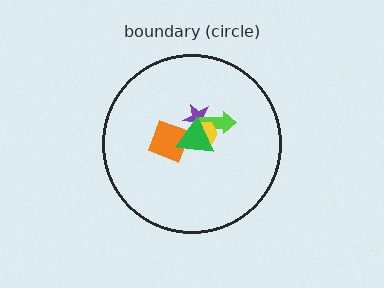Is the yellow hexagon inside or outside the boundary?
Inside.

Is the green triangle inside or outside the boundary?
Inside.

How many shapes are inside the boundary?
5 inside, 0 outside.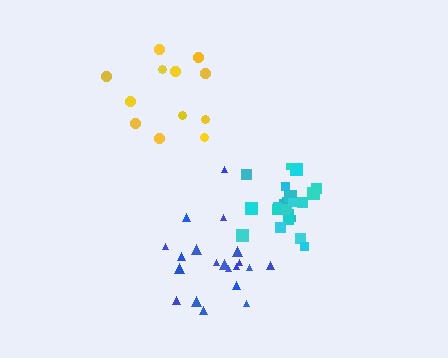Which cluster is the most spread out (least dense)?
Yellow.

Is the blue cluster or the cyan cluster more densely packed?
Cyan.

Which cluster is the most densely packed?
Cyan.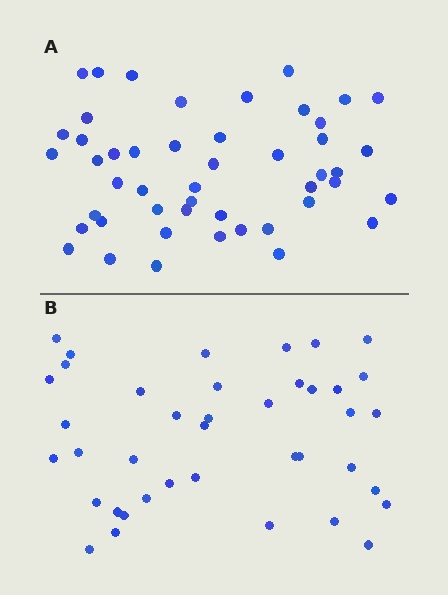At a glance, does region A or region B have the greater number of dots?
Region A (the top region) has more dots.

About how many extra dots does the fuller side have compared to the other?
Region A has roughly 8 or so more dots than region B.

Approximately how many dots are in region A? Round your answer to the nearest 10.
About 50 dots. (The exact count is 48, which rounds to 50.)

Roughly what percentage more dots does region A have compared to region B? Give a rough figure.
About 20% more.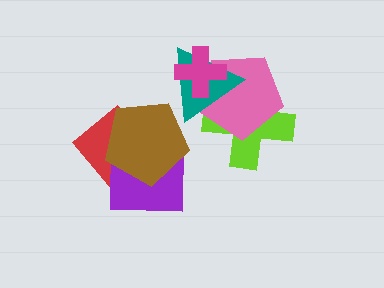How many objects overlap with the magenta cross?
2 objects overlap with the magenta cross.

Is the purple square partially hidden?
Yes, it is partially covered by another shape.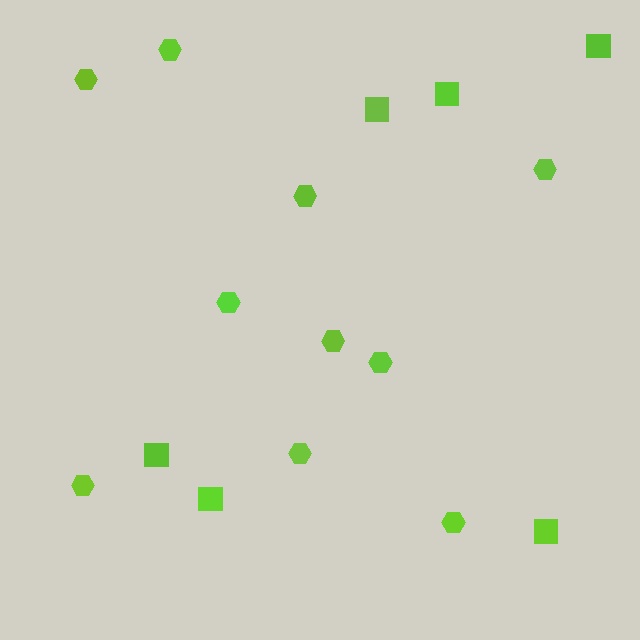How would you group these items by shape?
There are 2 groups: one group of squares (6) and one group of hexagons (10).